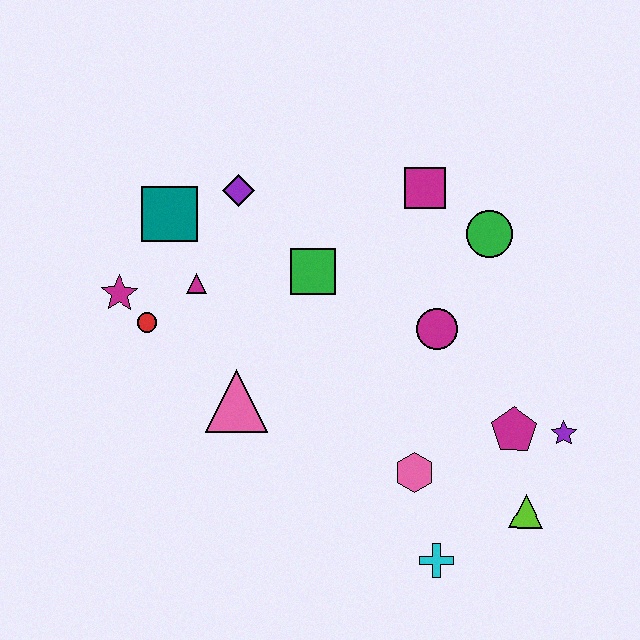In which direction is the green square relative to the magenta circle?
The green square is to the left of the magenta circle.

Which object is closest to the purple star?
The magenta pentagon is closest to the purple star.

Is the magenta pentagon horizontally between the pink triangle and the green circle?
No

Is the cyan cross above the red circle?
No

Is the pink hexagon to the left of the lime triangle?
Yes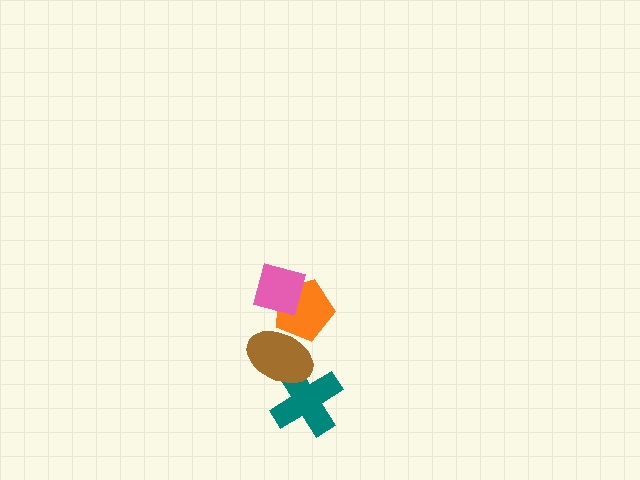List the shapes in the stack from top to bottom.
From top to bottom: the pink diamond, the orange pentagon, the brown ellipse, the teal cross.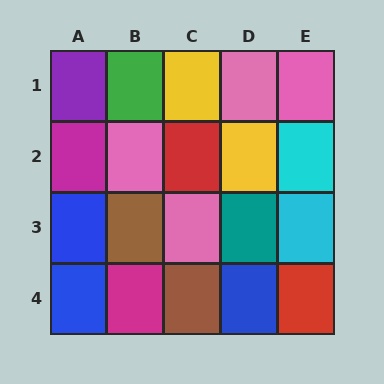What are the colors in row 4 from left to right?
Blue, magenta, brown, blue, red.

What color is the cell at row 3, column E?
Cyan.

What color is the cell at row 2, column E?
Cyan.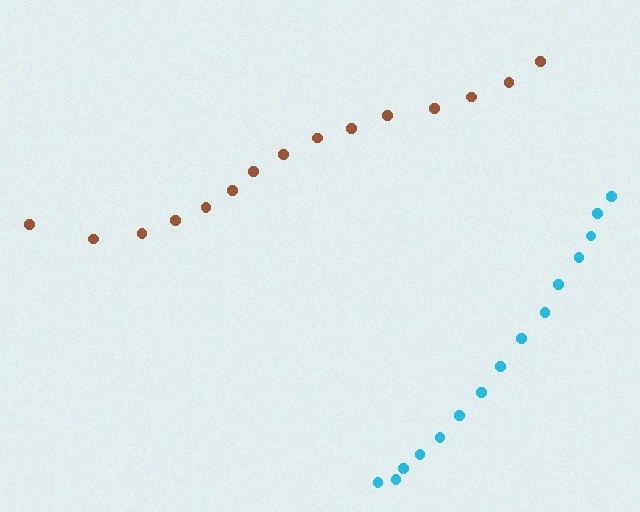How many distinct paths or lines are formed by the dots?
There are 2 distinct paths.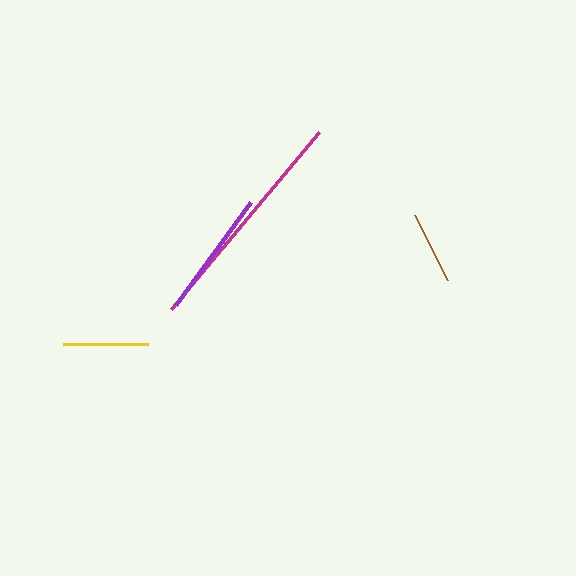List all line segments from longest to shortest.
From longest to shortest: magenta, purple, yellow, brown.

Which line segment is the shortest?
The brown line is the shortest at approximately 73 pixels.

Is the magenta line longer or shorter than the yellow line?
The magenta line is longer than the yellow line.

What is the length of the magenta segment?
The magenta segment is approximately 231 pixels long.